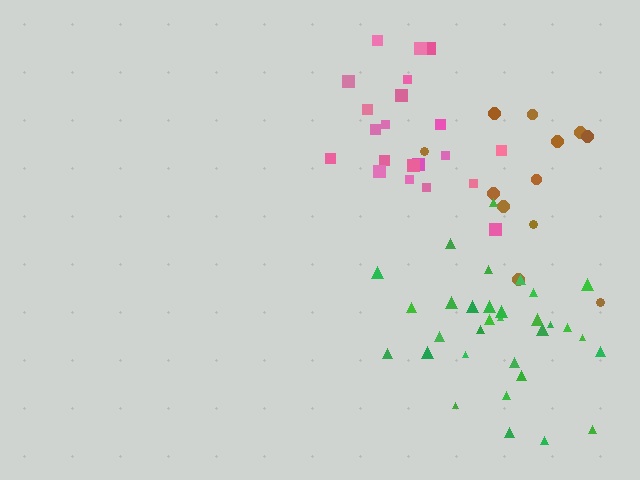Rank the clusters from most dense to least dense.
pink, green, brown.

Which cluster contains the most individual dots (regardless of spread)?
Green (32).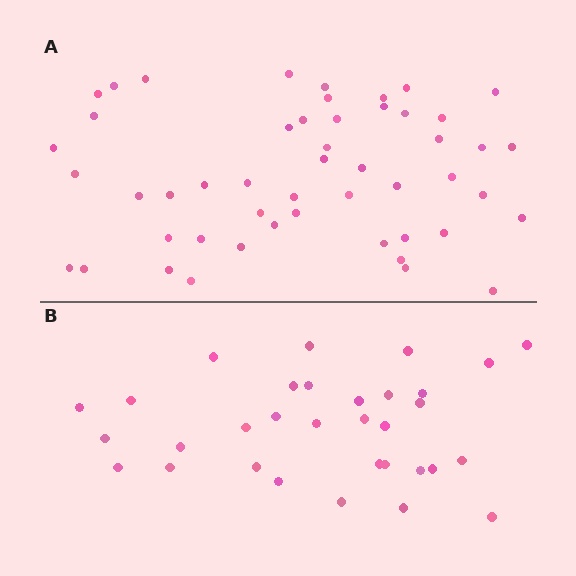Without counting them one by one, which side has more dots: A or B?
Region A (the top region) has more dots.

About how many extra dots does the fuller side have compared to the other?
Region A has approximately 20 more dots than region B.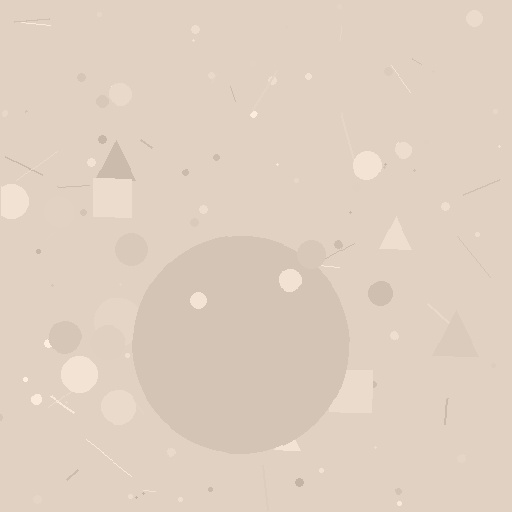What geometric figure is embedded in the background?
A circle is embedded in the background.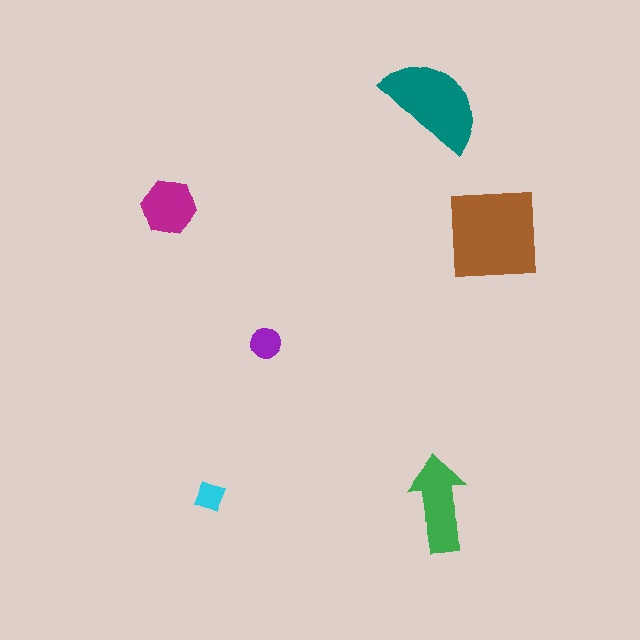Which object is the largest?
The brown square.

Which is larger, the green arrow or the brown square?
The brown square.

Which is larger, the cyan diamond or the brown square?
The brown square.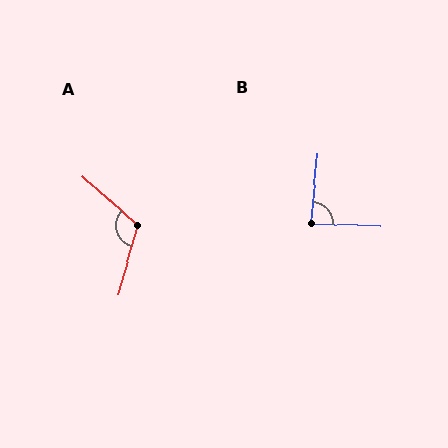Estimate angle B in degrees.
Approximately 87 degrees.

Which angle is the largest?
A, at approximately 117 degrees.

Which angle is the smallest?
B, at approximately 87 degrees.